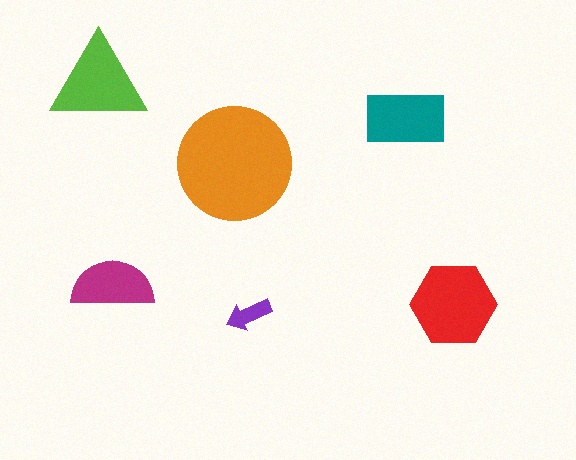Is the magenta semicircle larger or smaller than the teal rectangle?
Smaller.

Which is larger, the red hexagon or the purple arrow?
The red hexagon.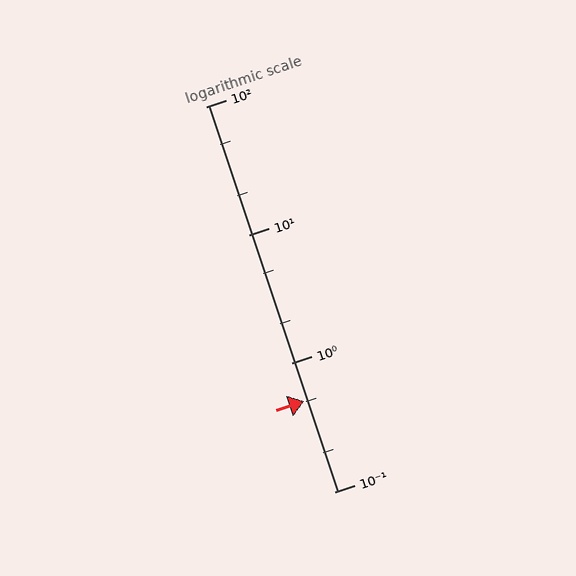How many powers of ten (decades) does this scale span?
The scale spans 3 decades, from 0.1 to 100.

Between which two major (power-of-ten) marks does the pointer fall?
The pointer is between 0.1 and 1.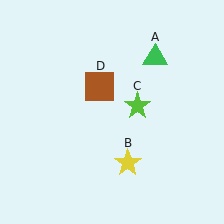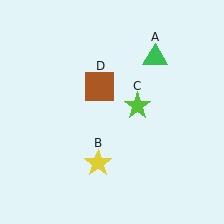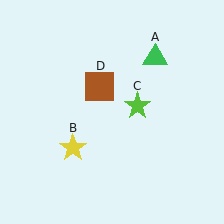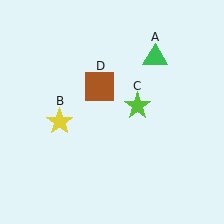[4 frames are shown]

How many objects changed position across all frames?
1 object changed position: yellow star (object B).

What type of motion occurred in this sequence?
The yellow star (object B) rotated clockwise around the center of the scene.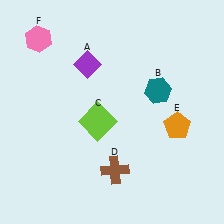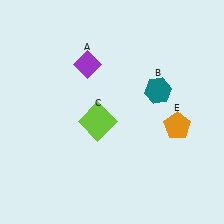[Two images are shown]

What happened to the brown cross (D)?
The brown cross (D) was removed in Image 2. It was in the bottom-right area of Image 1.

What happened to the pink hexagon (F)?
The pink hexagon (F) was removed in Image 2. It was in the top-left area of Image 1.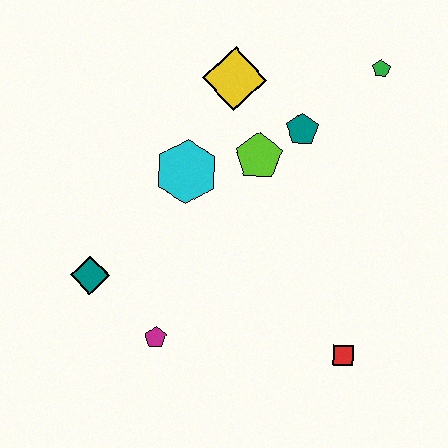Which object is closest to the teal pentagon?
The lime pentagon is closest to the teal pentagon.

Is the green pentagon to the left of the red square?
No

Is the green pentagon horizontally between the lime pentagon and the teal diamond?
No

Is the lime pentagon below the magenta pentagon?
No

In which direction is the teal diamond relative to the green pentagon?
The teal diamond is to the left of the green pentagon.